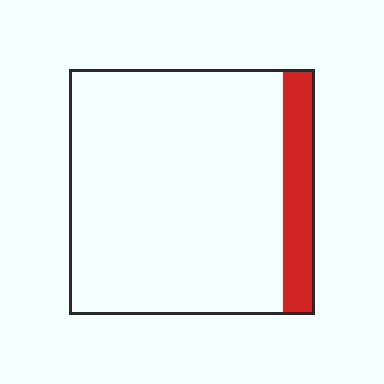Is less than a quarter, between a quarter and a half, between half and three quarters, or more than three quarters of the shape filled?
Less than a quarter.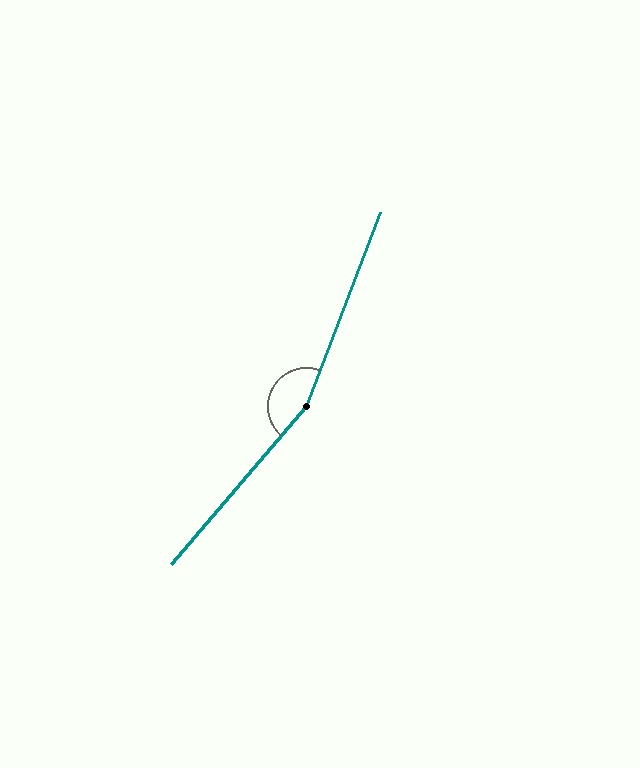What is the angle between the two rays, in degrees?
Approximately 161 degrees.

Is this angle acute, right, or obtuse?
It is obtuse.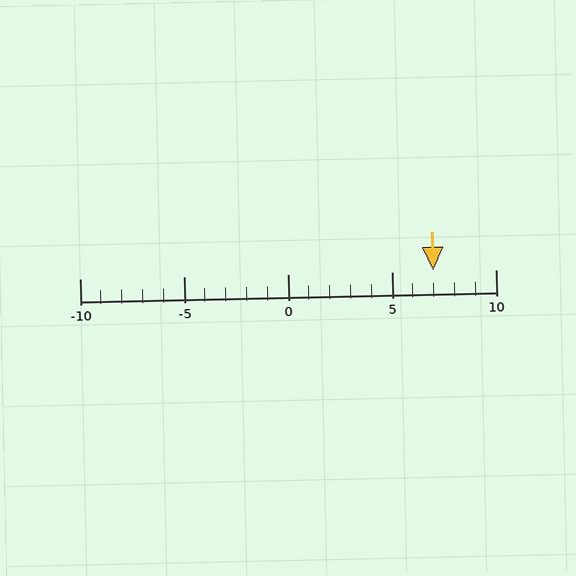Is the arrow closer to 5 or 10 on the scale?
The arrow is closer to 5.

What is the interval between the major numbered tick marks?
The major tick marks are spaced 5 units apart.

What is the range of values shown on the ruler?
The ruler shows values from -10 to 10.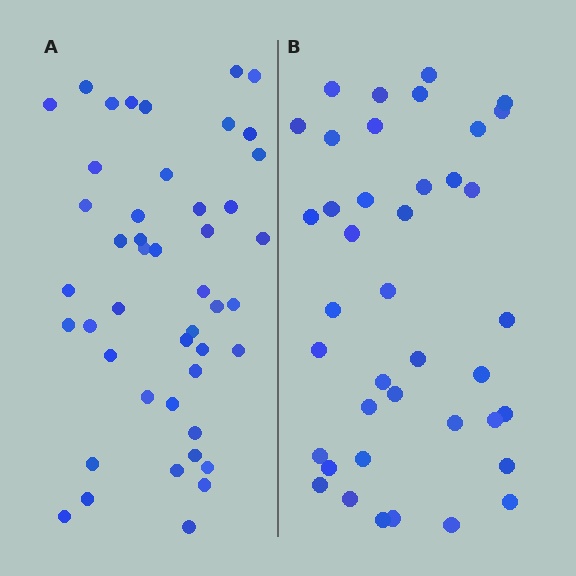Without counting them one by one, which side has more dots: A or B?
Region A (the left region) has more dots.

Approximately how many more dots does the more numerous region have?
Region A has about 6 more dots than region B.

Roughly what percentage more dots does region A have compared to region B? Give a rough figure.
About 15% more.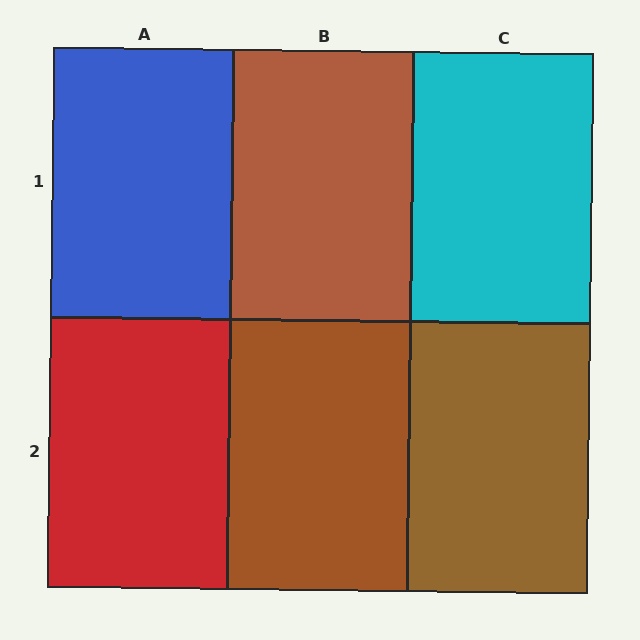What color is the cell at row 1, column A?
Blue.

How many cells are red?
1 cell is red.